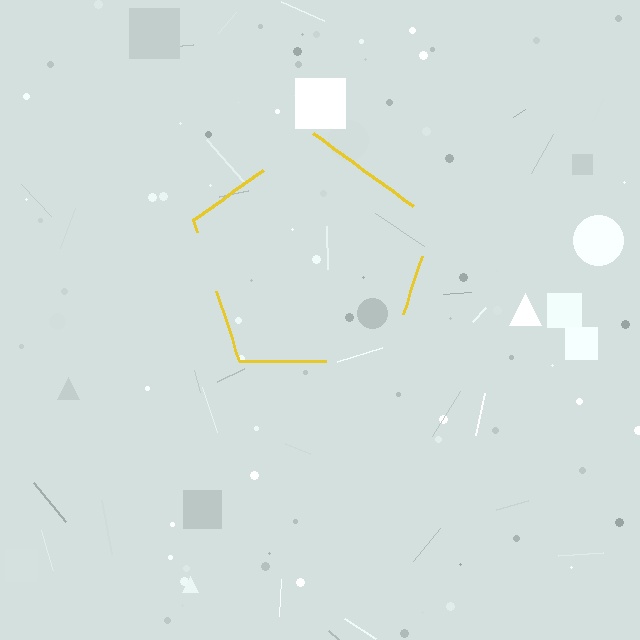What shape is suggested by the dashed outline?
The dashed outline suggests a pentagon.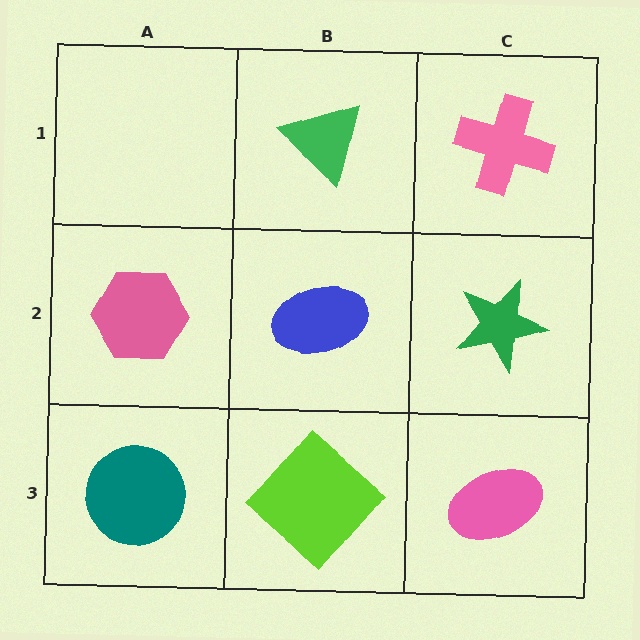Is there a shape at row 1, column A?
No, that cell is empty.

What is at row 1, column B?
A green triangle.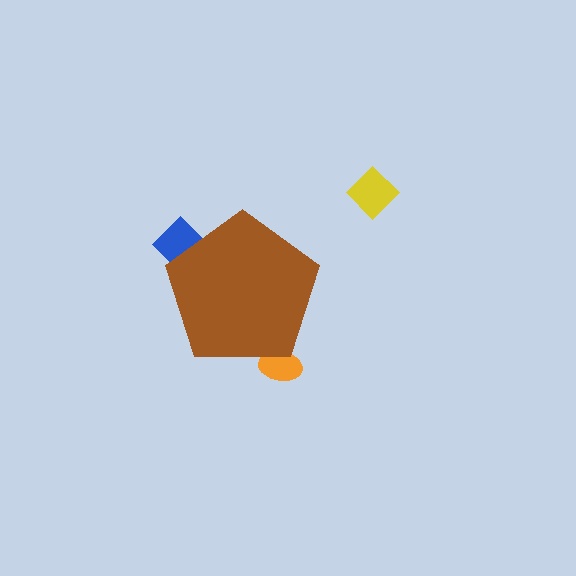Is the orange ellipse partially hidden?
Yes, the orange ellipse is partially hidden behind the brown pentagon.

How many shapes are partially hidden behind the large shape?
2 shapes are partially hidden.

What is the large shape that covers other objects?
A brown pentagon.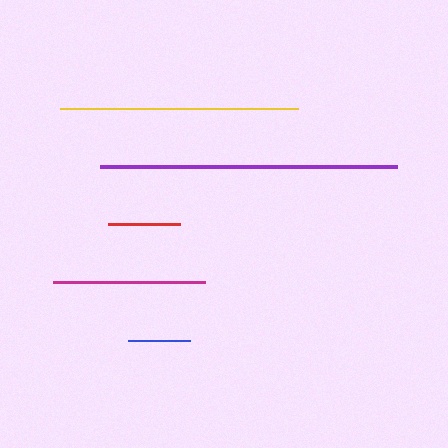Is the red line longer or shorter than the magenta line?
The magenta line is longer than the red line.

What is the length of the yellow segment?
The yellow segment is approximately 238 pixels long.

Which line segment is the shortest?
The blue line is the shortest at approximately 63 pixels.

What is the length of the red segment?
The red segment is approximately 72 pixels long.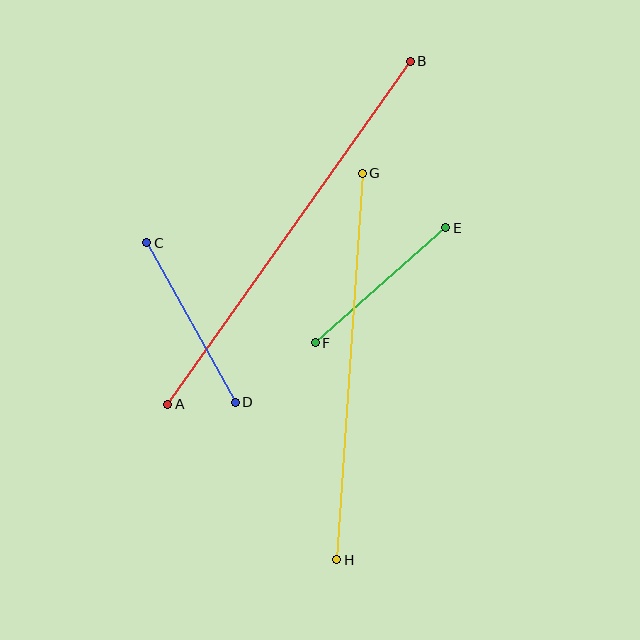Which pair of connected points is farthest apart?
Points A and B are farthest apart.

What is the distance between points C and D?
The distance is approximately 182 pixels.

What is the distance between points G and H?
The distance is approximately 387 pixels.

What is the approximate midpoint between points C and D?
The midpoint is at approximately (191, 322) pixels.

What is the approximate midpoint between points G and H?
The midpoint is at approximately (350, 366) pixels.